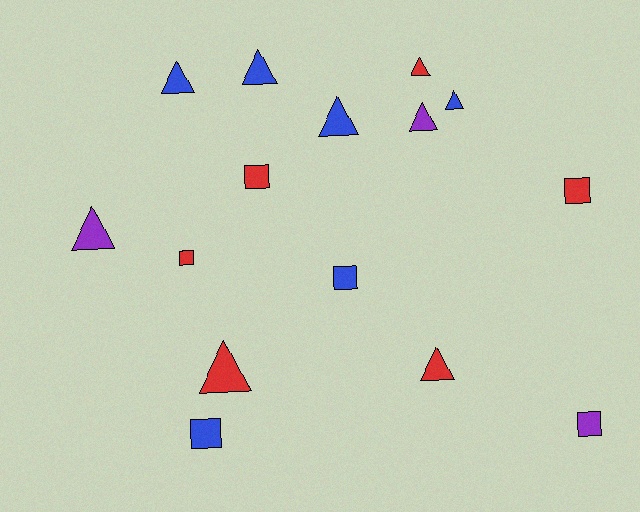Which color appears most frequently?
Red, with 6 objects.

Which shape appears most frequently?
Triangle, with 9 objects.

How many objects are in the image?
There are 15 objects.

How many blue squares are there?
There are 2 blue squares.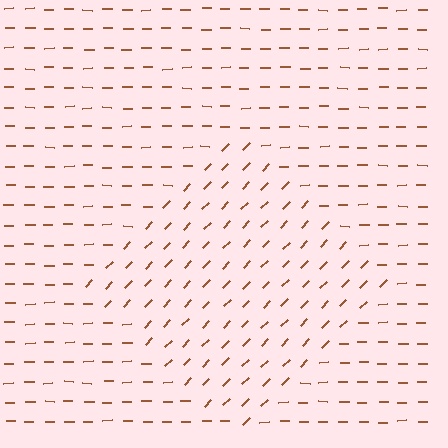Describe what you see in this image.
The image is filled with small brown line segments. A diamond region in the image has lines oriented differently from the surrounding lines, creating a visible texture boundary.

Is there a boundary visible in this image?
Yes, there is a texture boundary formed by a change in line orientation.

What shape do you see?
I see a diamond.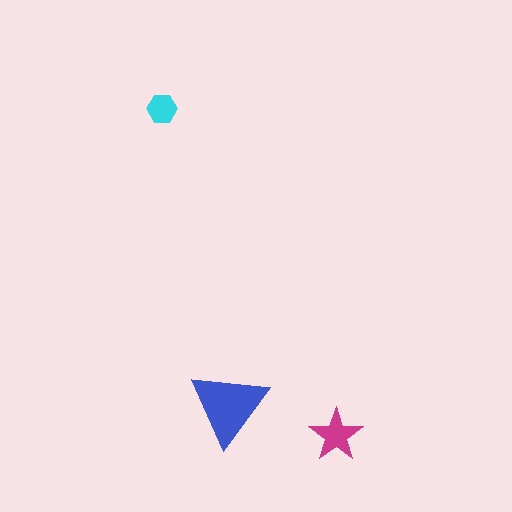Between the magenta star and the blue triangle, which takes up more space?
The blue triangle.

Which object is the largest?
The blue triangle.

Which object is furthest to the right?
The magenta star is rightmost.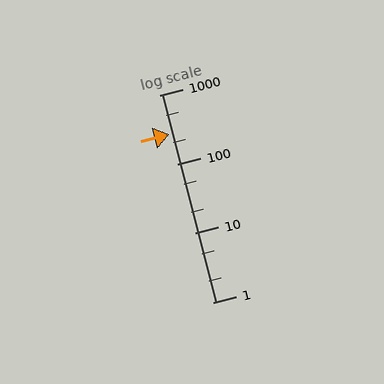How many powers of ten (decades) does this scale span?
The scale spans 3 decades, from 1 to 1000.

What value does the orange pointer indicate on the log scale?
The pointer indicates approximately 270.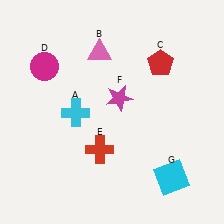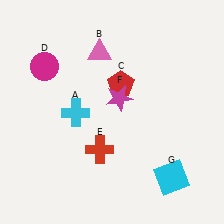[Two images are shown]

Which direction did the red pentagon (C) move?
The red pentagon (C) moved left.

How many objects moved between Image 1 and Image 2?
1 object moved between the two images.